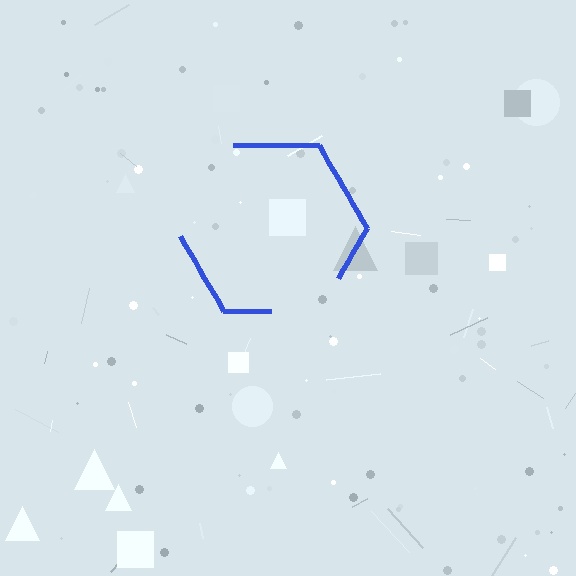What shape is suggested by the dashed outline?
The dashed outline suggests a hexagon.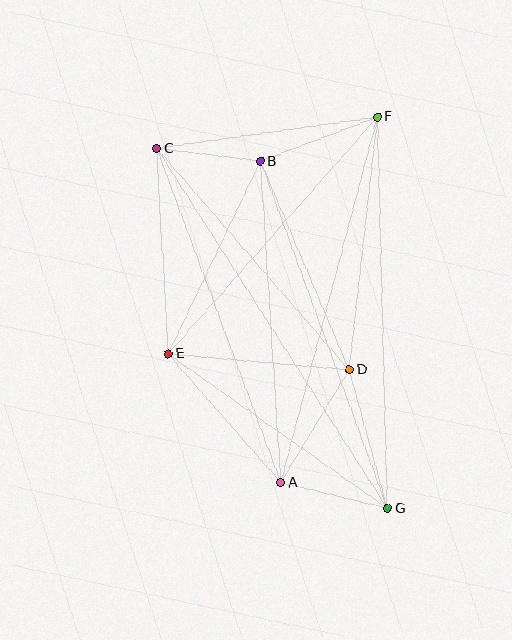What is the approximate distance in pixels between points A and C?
The distance between A and C is approximately 356 pixels.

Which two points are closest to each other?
Points B and C are closest to each other.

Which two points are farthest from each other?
Points C and G are farthest from each other.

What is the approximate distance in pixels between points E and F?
The distance between E and F is approximately 316 pixels.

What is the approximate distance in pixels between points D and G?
The distance between D and G is approximately 143 pixels.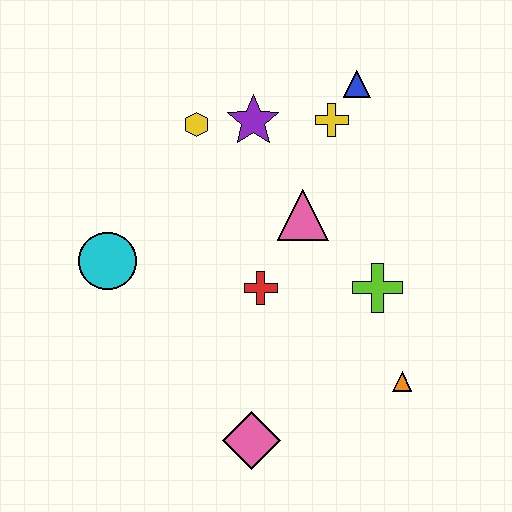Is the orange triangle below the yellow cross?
Yes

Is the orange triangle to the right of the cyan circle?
Yes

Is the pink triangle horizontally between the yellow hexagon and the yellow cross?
Yes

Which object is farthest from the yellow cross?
The pink diamond is farthest from the yellow cross.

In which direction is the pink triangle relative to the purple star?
The pink triangle is below the purple star.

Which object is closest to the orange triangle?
The lime cross is closest to the orange triangle.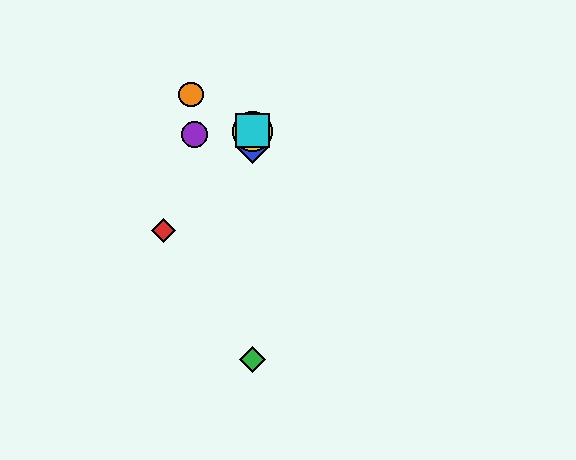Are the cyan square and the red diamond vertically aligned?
No, the cyan square is at x≈252 and the red diamond is at x≈164.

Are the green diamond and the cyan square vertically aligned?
Yes, both are at x≈252.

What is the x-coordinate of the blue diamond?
The blue diamond is at x≈252.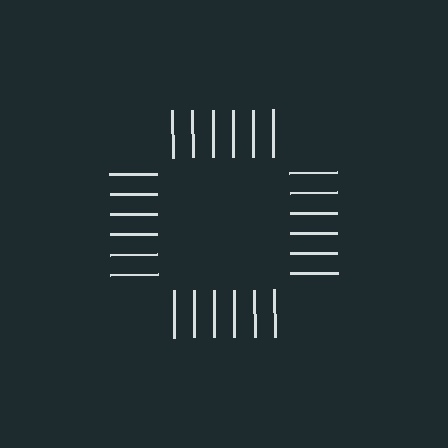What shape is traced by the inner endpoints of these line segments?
An illusory square — the line segments terminate on its edges but no continuous stroke is drawn.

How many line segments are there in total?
24 — 6 along each of the 4 edges.